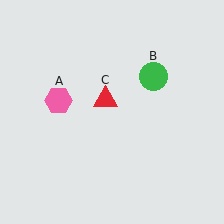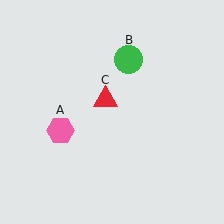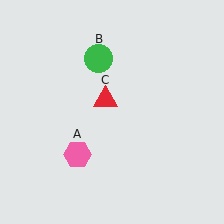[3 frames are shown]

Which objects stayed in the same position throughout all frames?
Red triangle (object C) remained stationary.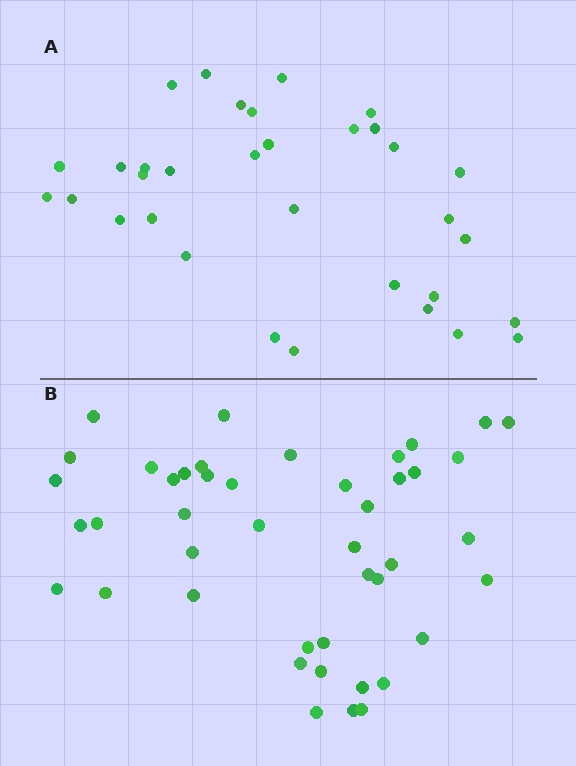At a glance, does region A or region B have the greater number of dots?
Region B (the bottom region) has more dots.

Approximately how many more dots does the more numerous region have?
Region B has roughly 12 or so more dots than region A.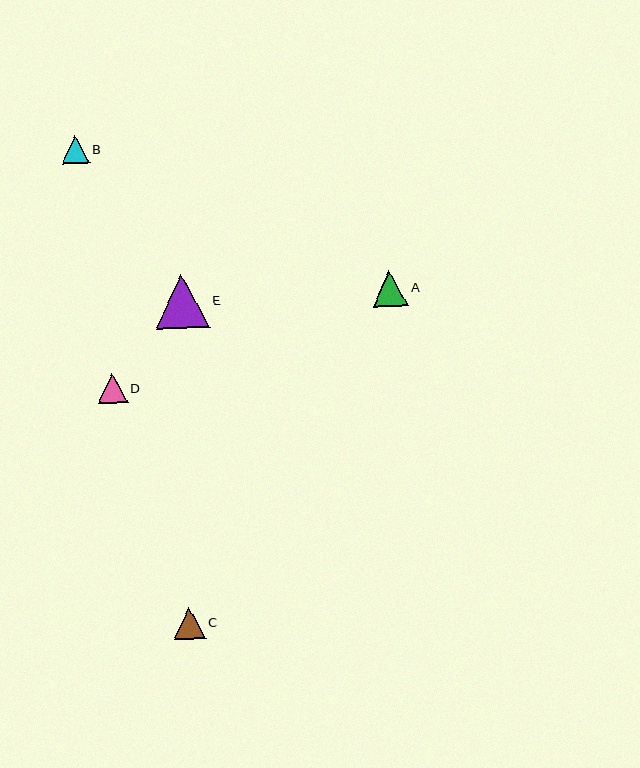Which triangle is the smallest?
Triangle B is the smallest with a size of approximately 28 pixels.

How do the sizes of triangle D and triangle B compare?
Triangle D and triangle B are approximately the same size.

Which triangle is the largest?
Triangle E is the largest with a size of approximately 54 pixels.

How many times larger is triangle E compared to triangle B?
Triangle E is approximately 2.0 times the size of triangle B.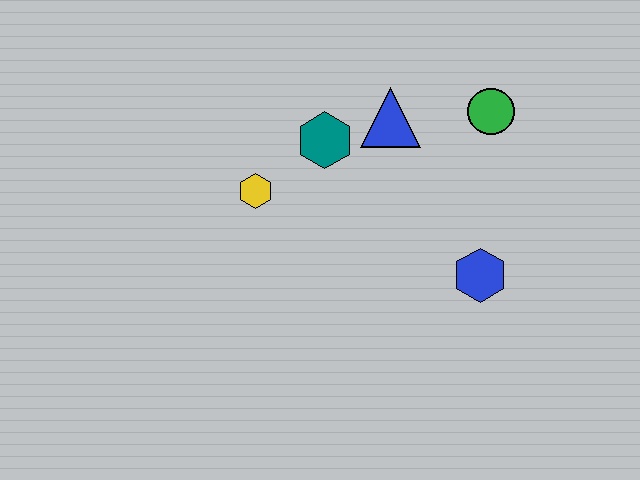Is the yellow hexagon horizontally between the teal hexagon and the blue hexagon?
No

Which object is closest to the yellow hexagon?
The teal hexagon is closest to the yellow hexagon.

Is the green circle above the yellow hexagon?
Yes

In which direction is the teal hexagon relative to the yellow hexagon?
The teal hexagon is to the right of the yellow hexagon.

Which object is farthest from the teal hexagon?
The blue hexagon is farthest from the teal hexagon.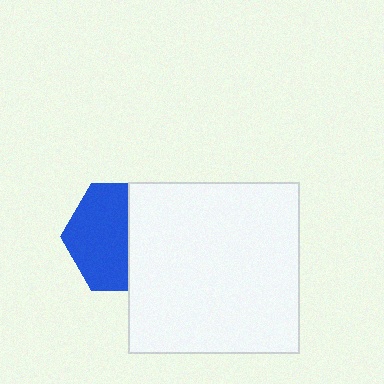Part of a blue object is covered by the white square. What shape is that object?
It is a hexagon.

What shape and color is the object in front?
The object in front is a white square.